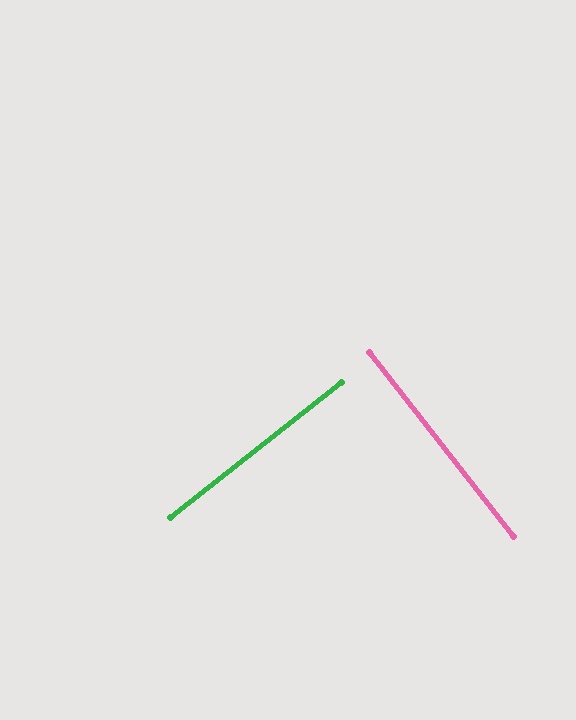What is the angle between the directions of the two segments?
Approximately 90 degrees.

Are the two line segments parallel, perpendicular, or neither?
Perpendicular — they meet at approximately 90°.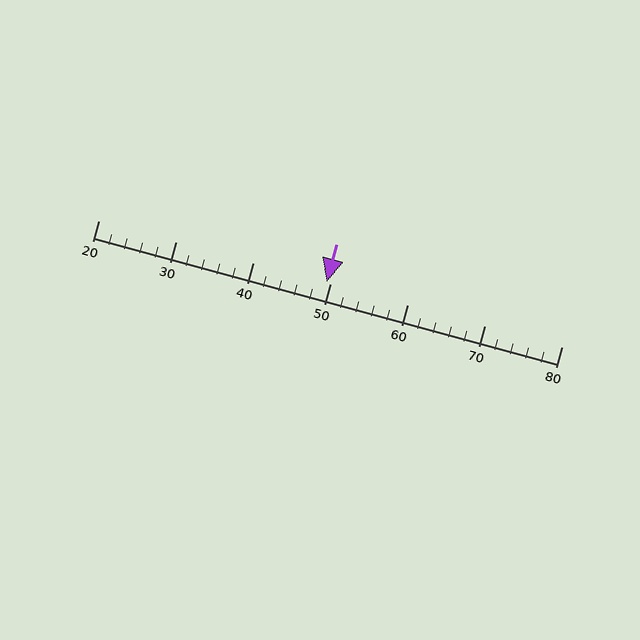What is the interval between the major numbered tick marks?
The major tick marks are spaced 10 units apart.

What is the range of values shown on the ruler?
The ruler shows values from 20 to 80.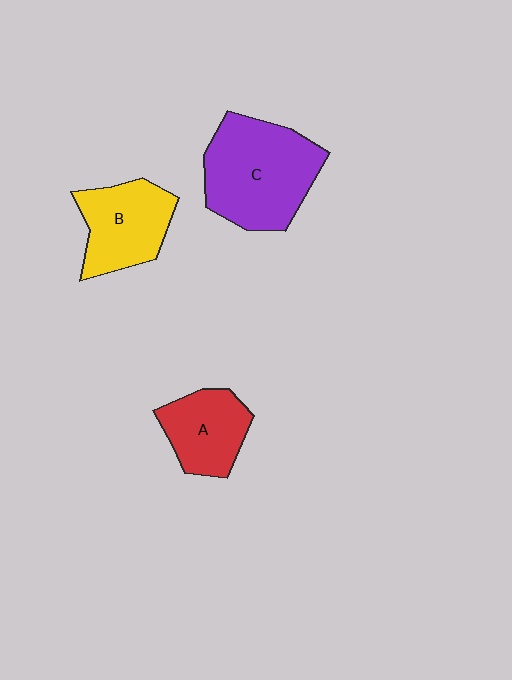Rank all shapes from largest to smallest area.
From largest to smallest: C (purple), B (yellow), A (red).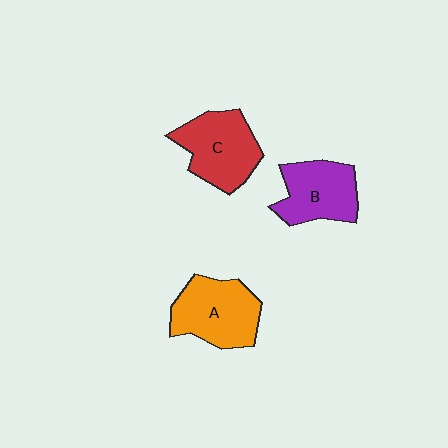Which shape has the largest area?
Shape A (orange).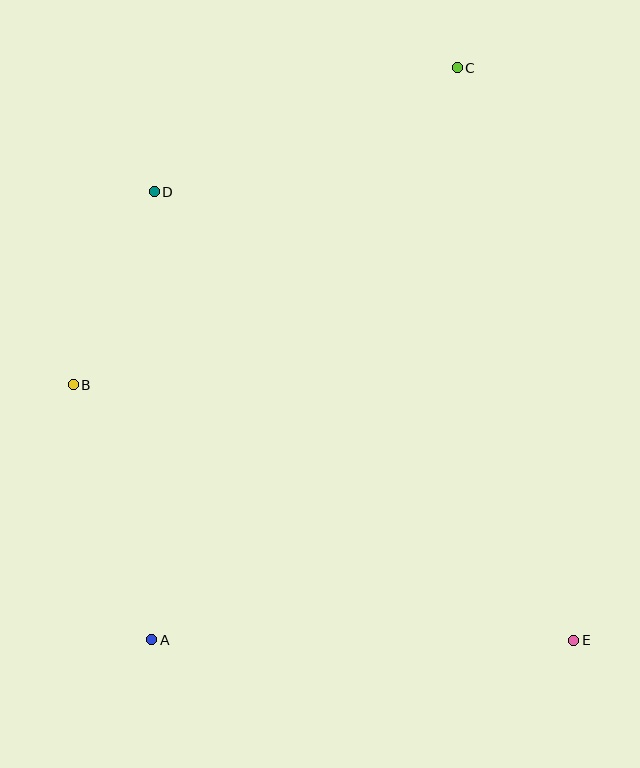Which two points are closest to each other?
Points B and D are closest to each other.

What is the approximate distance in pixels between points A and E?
The distance between A and E is approximately 422 pixels.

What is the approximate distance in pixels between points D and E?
The distance between D and E is approximately 614 pixels.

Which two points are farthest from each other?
Points A and C are farthest from each other.